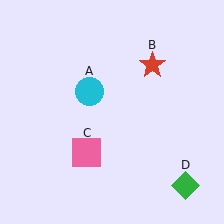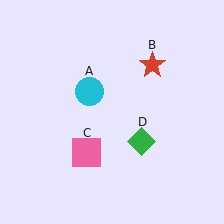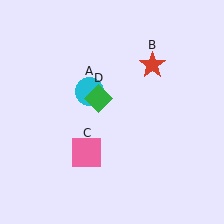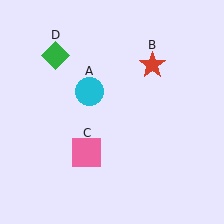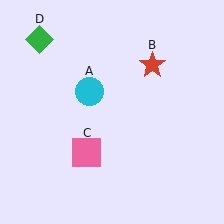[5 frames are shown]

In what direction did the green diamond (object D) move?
The green diamond (object D) moved up and to the left.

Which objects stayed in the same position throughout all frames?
Cyan circle (object A) and red star (object B) and pink square (object C) remained stationary.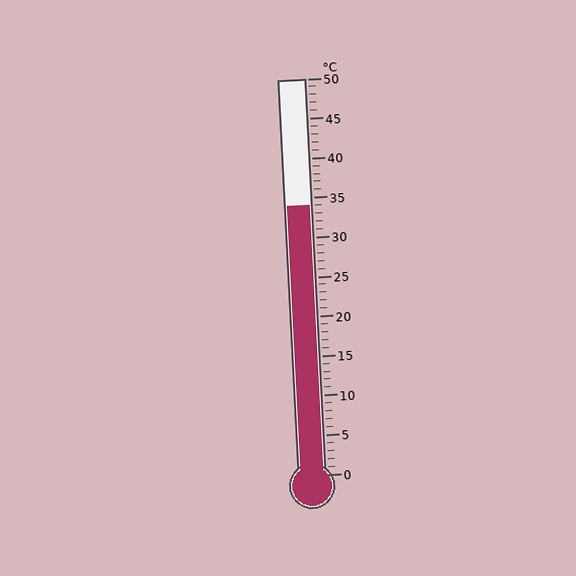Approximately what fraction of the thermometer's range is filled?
The thermometer is filled to approximately 70% of its range.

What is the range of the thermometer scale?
The thermometer scale ranges from 0°C to 50°C.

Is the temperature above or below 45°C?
The temperature is below 45°C.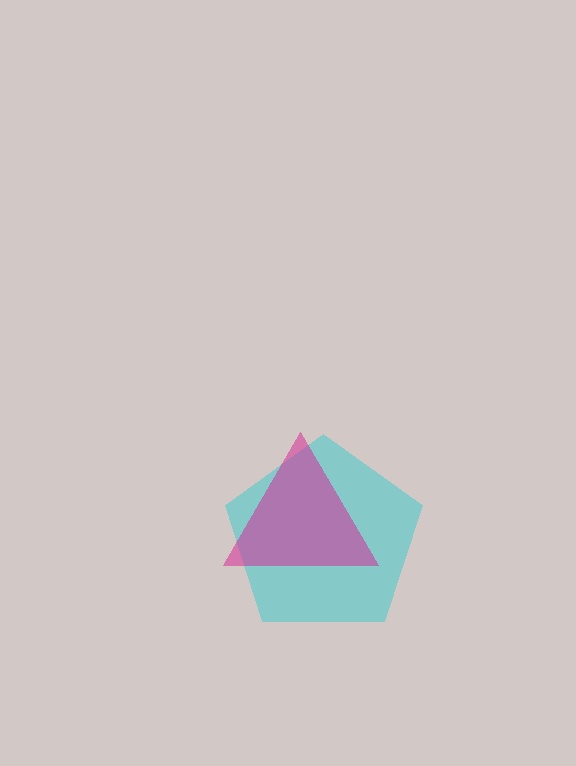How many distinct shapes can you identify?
There are 2 distinct shapes: a cyan pentagon, a magenta triangle.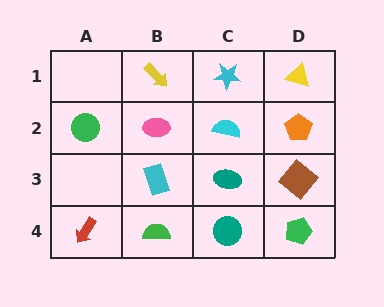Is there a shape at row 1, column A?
No, that cell is empty.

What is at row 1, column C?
A cyan star.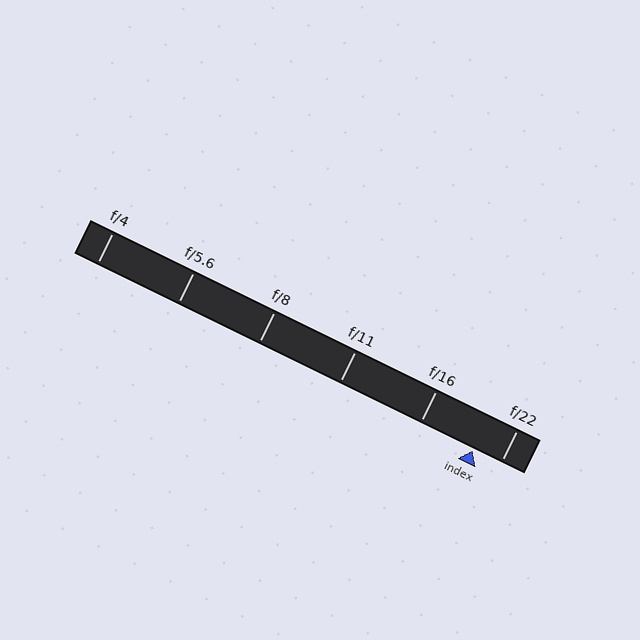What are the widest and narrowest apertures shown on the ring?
The widest aperture shown is f/4 and the narrowest is f/22.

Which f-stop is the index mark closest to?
The index mark is closest to f/22.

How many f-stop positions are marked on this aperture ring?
There are 6 f-stop positions marked.